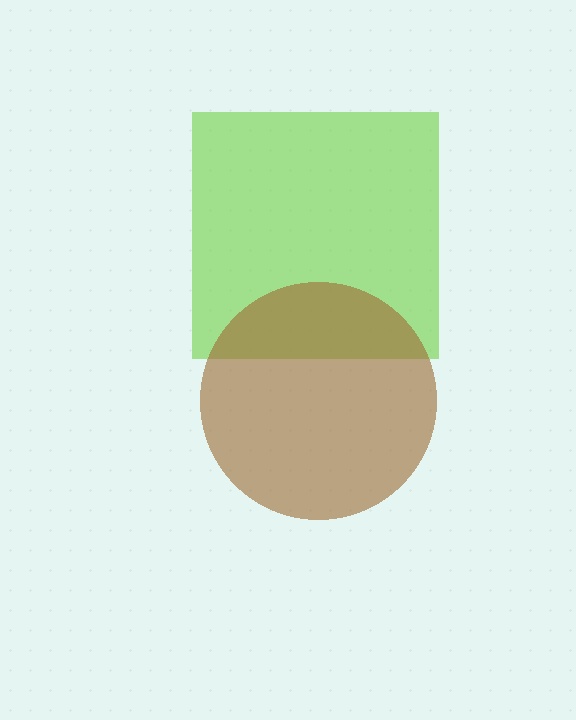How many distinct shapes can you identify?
There are 2 distinct shapes: a lime square, a brown circle.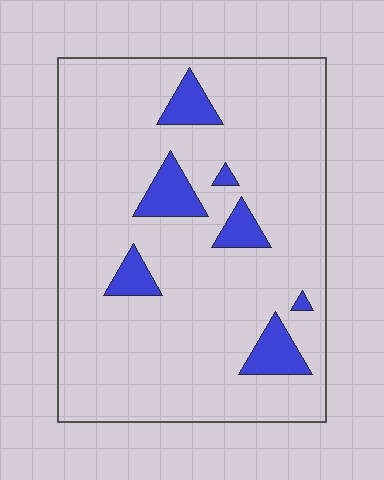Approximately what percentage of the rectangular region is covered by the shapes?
Approximately 10%.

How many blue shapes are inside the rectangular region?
7.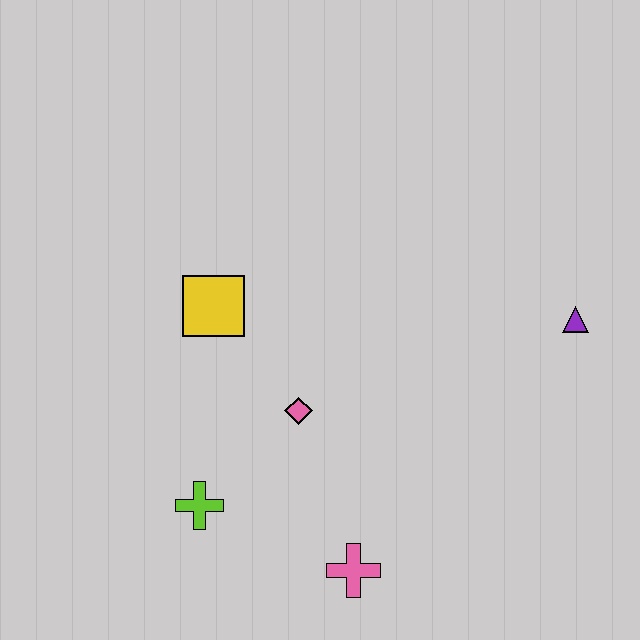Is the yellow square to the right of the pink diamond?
No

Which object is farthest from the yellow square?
The purple triangle is farthest from the yellow square.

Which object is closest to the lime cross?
The pink diamond is closest to the lime cross.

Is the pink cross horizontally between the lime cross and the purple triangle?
Yes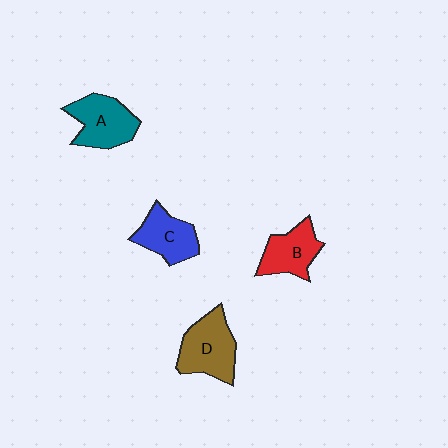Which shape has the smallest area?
Shape B (red).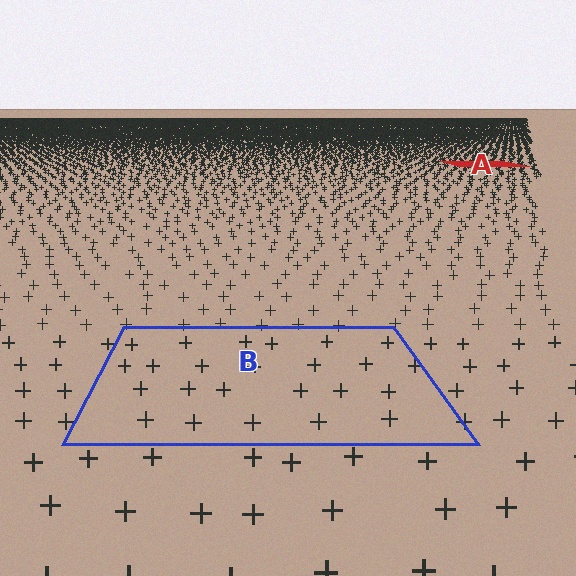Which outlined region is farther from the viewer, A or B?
Region A is farther from the viewer — the texture elements inside it appear smaller and more densely packed.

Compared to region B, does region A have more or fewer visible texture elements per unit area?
Region A has more texture elements per unit area — they are packed more densely because it is farther away.